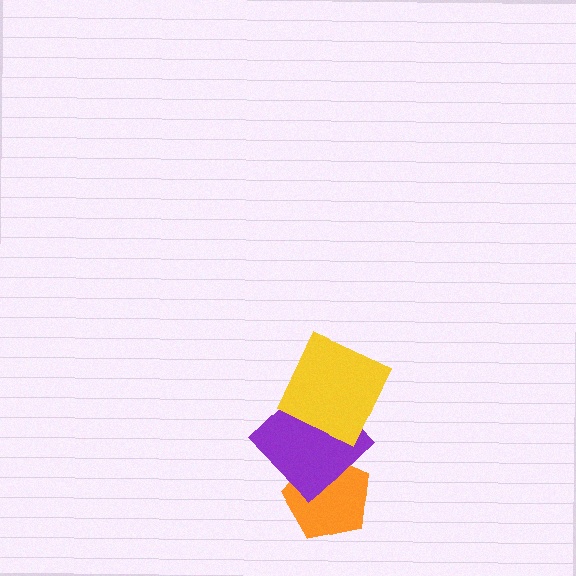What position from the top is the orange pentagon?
The orange pentagon is 3rd from the top.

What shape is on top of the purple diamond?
The yellow square is on top of the purple diamond.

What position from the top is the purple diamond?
The purple diamond is 2nd from the top.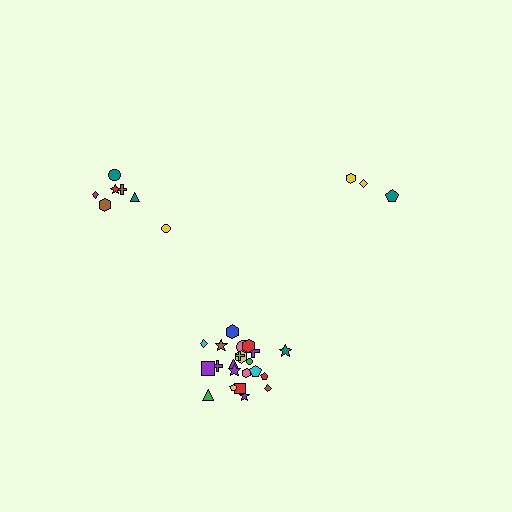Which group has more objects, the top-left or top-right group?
The top-left group.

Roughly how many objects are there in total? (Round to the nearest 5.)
Roughly 30 objects in total.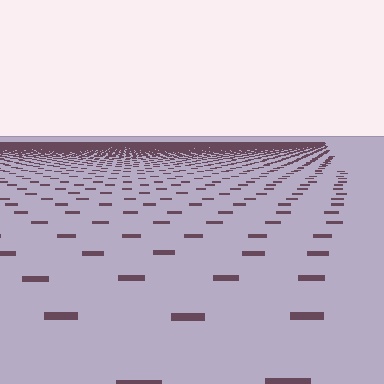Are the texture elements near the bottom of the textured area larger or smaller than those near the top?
Larger. Near the bottom, elements are closer to the viewer and appear at a bigger on-screen size.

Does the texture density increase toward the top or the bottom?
Density increases toward the top.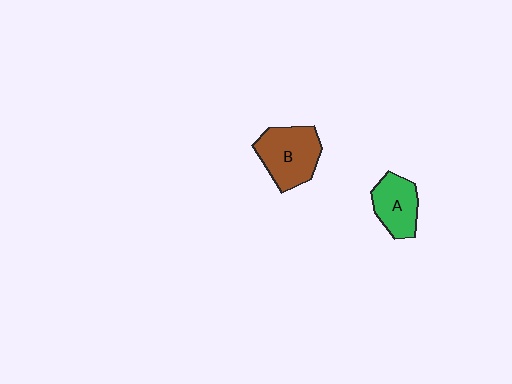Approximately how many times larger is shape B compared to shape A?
Approximately 1.4 times.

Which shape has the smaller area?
Shape A (green).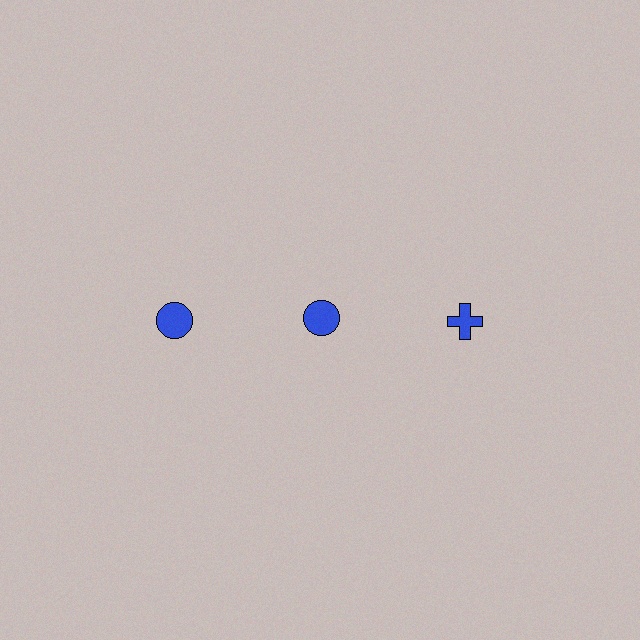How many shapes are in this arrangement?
There are 3 shapes arranged in a grid pattern.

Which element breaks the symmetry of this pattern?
The blue cross in the top row, center column breaks the symmetry. All other shapes are blue circles.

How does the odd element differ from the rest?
It has a different shape: cross instead of circle.